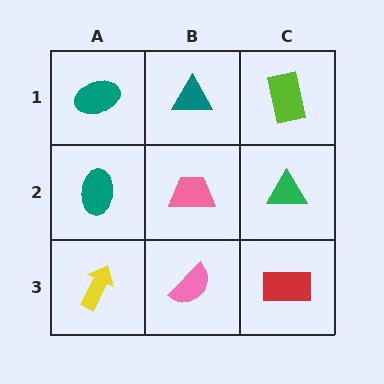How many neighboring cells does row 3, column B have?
3.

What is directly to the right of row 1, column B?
A lime rectangle.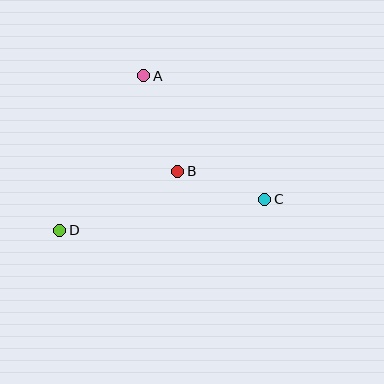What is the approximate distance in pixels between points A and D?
The distance between A and D is approximately 176 pixels.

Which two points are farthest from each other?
Points C and D are farthest from each other.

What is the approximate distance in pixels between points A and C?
The distance between A and C is approximately 173 pixels.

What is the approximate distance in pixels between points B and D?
The distance between B and D is approximately 131 pixels.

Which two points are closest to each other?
Points B and C are closest to each other.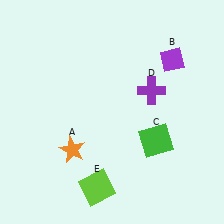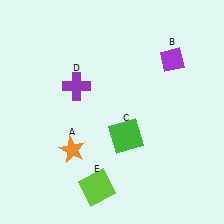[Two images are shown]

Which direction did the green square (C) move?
The green square (C) moved left.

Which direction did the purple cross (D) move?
The purple cross (D) moved left.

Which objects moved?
The objects that moved are: the green square (C), the purple cross (D).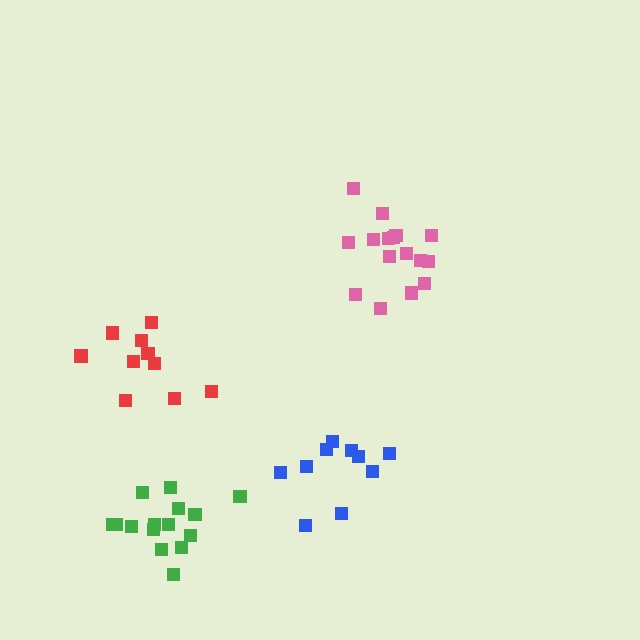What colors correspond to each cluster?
The clusters are colored: pink, blue, green, red.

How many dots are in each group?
Group 1: 16 dots, Group 2: 10 dots, Group 3: 15 dots, Group 4: 10 dots (51 total).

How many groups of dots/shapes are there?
There are 4 groups.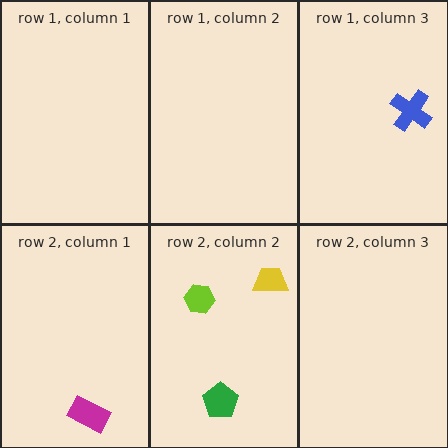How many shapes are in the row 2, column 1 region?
1.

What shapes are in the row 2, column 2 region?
The lime hexagon, the yellow trapezoid, the green pentagon.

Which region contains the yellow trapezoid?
The row 2, column 2 region.